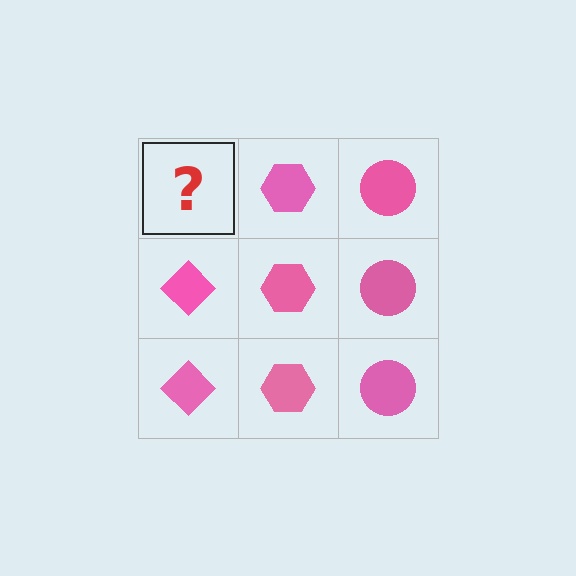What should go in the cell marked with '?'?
The missing cell should contain a pink diamond.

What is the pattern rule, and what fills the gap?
The rule is that each column has a consistent shape. The gap should be filled with a pink diamond.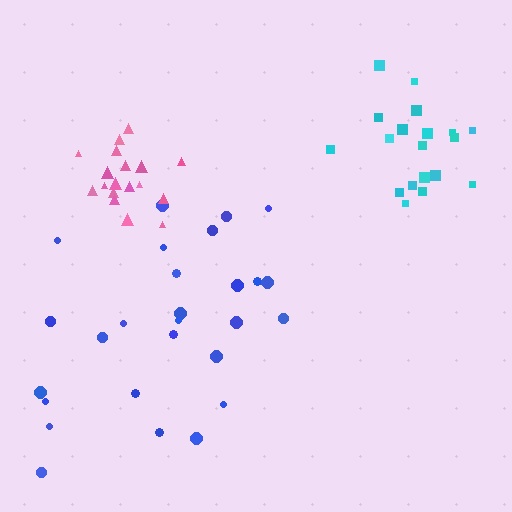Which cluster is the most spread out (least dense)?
Blue.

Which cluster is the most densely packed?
Pink.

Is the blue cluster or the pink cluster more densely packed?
Pink.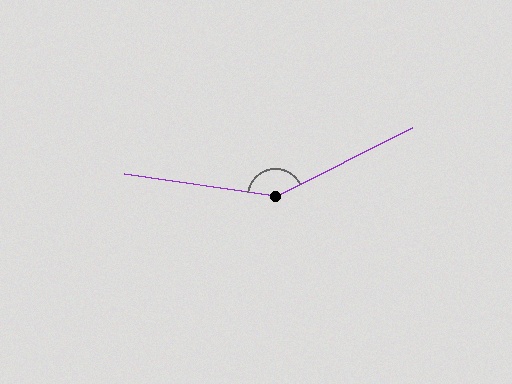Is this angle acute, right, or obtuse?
It is obtuse.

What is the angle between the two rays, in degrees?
Approximately 145 degrees.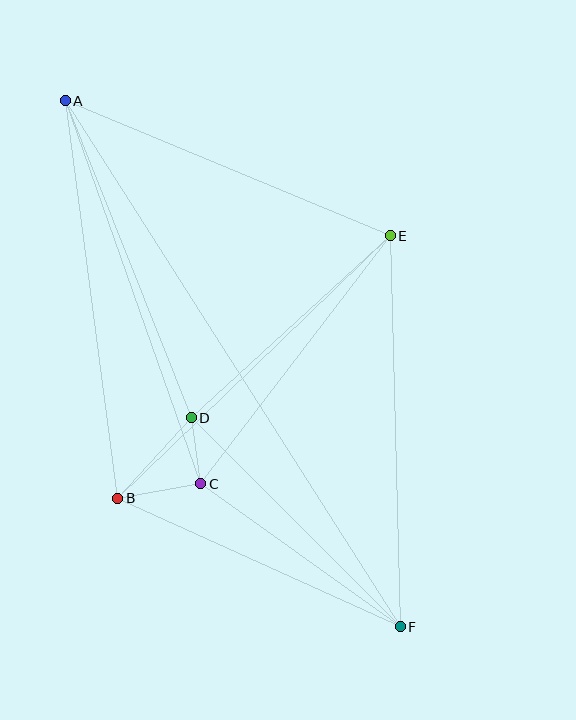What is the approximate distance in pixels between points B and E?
The distance between B and E is approximately 379 pixels.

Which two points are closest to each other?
Points C and D are closest to each other.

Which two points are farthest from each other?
Points A and F are farthest from each other.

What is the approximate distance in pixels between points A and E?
The distance between A and E is approximately 352 pixels.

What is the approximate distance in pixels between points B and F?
The distance between B and F is approximately 310 pixels.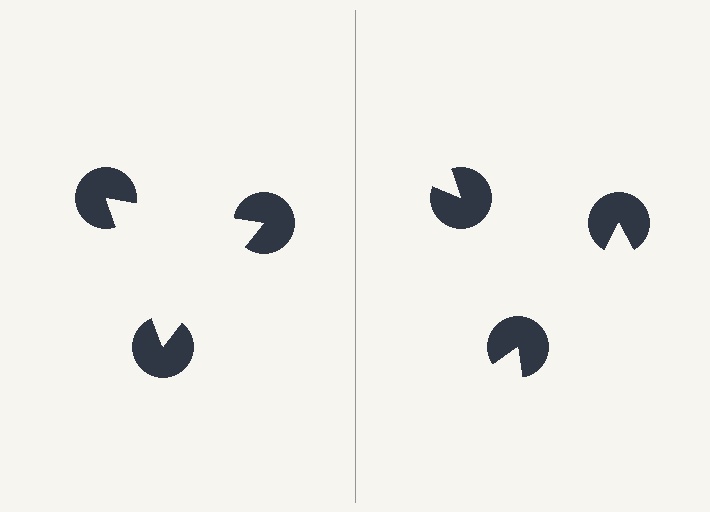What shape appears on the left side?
An illusory triangle.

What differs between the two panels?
The pac-man discs are positioned identically on both sides; only the wedge orientations differ. On the left they align to a triangle; on the right they are misaligned.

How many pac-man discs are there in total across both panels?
6 — 3 on each side.